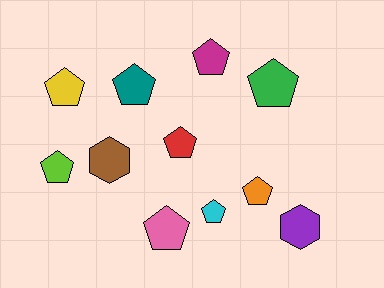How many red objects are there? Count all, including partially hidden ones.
There is 1 red object.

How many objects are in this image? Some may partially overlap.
There are 11 objects.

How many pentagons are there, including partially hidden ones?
There are 9 pentagons.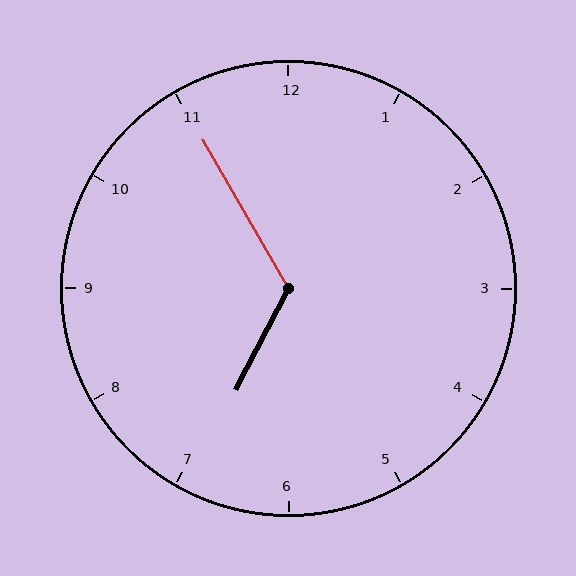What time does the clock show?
6:55.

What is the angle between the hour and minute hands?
Approximately 122 degrees.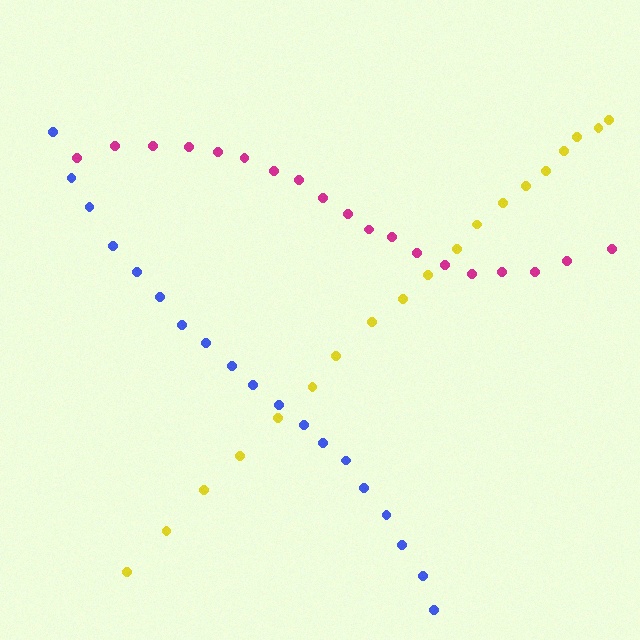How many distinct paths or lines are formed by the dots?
There are 3 distinct paths.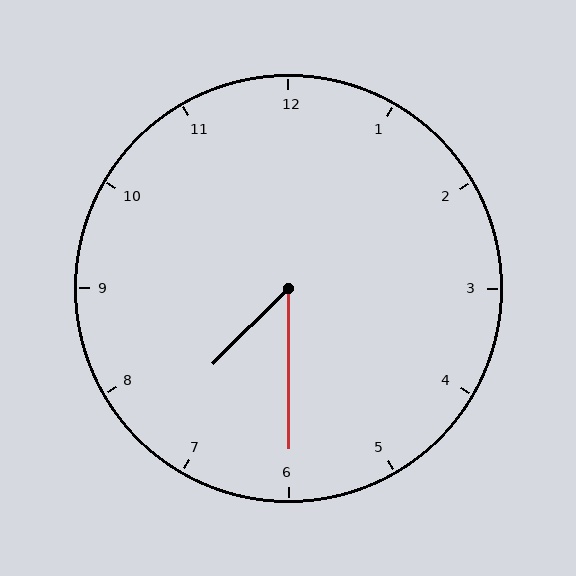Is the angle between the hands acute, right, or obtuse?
It is acute.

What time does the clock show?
7:30.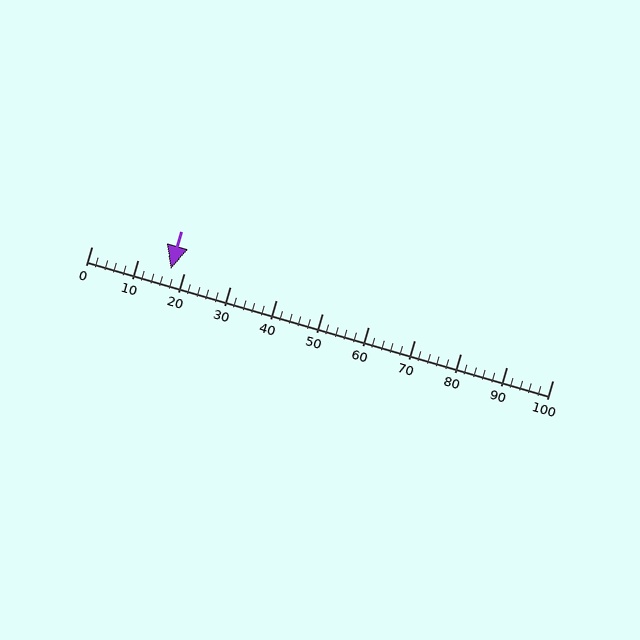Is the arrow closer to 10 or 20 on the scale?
The arrow is closer to 20.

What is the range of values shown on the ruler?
The ruler shows values from 0 to 100.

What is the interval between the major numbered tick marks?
The major tick marks are spaced 10 units apart.